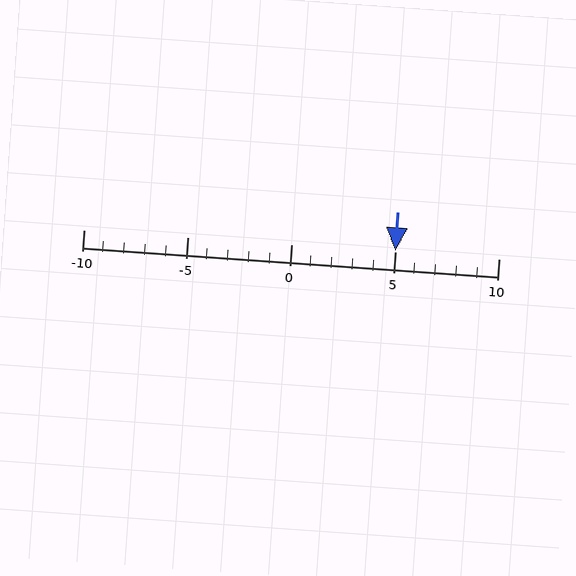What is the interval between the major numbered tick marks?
The major tick marks are spaced 5 units apart.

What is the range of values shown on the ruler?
The ruler shows values from -10 to 10.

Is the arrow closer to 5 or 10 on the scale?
The arrow is closer to 5.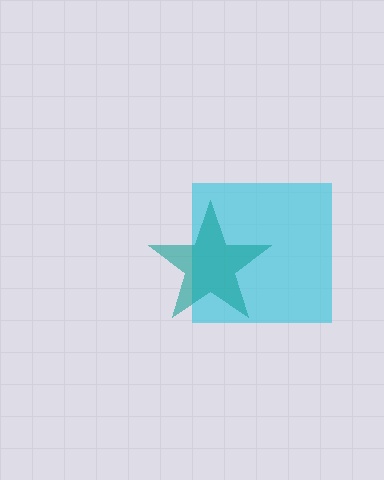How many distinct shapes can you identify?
There are 2 distinct shapes: a cyan square, a teal star.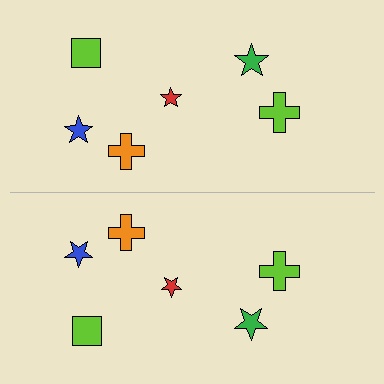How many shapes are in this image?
There are 12 shapes in this image.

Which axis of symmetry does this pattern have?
The pattern has a horizontal axis of symmetry running through the center of the image.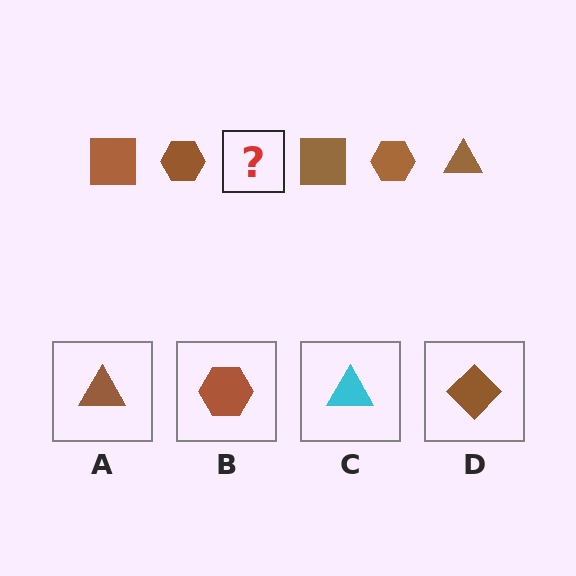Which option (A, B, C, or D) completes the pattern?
A.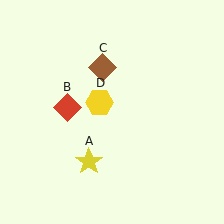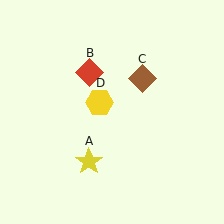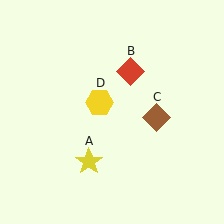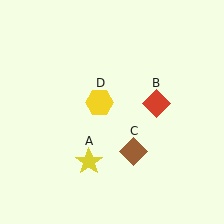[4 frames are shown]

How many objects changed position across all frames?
2 objects changed position: red diamond (object B), brown diamond (object C).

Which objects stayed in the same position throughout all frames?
Yellow star (object A) and yellow hexagon (object D) remained stationary.